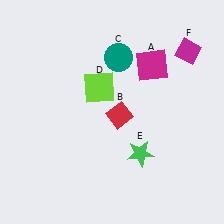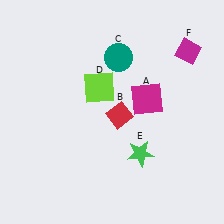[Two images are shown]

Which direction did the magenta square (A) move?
The magenta square (A) moved down.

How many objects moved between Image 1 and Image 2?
1 object moved between the two images.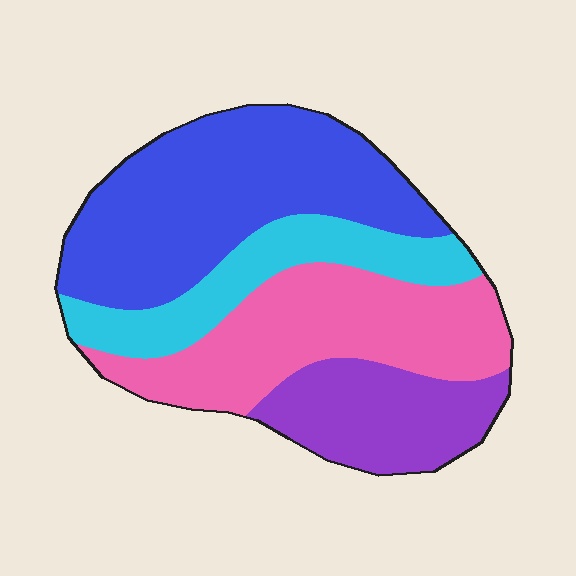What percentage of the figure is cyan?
Cyan covers roughly 15% of the figure.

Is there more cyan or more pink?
Pink.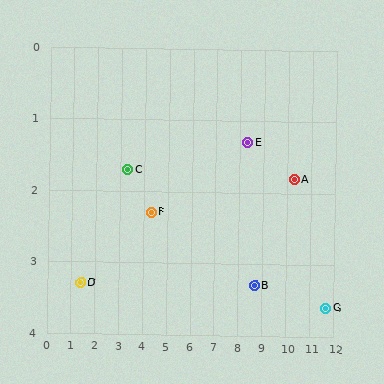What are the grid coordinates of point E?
Point E is at approximately (8.3, 1.3).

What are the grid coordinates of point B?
Point B is at approximately (8.7, 3.3).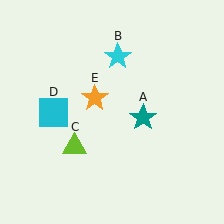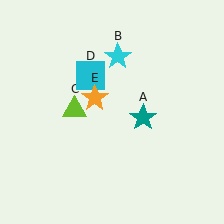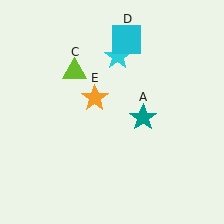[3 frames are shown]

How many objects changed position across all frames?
2 objects changed position: lime triangle (object C), cyan square (object D).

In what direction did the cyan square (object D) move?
The cyan square (object D) moved up and to the right.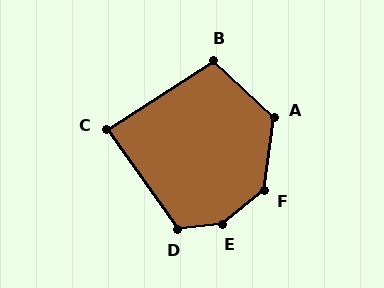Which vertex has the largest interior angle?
E, at approximately 146 degrees.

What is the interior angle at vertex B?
Approximately 104 degrees (obtuse).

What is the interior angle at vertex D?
Approximately 120 degrees (obtuse).